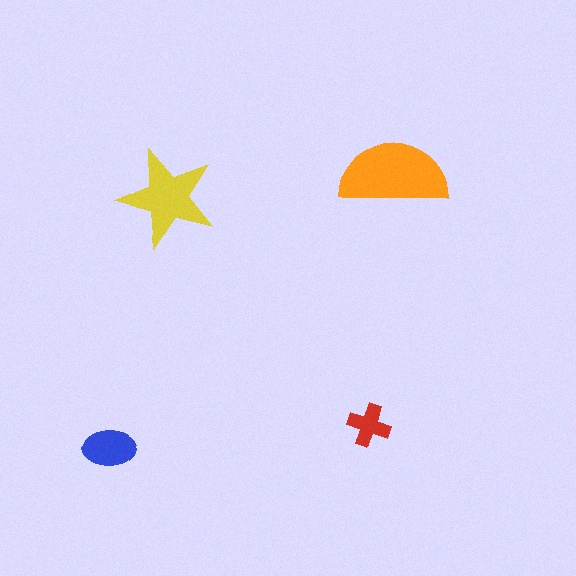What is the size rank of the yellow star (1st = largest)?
2nd.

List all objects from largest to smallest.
The orange semicircle, the yellow star, the blue ellipse, the red cross.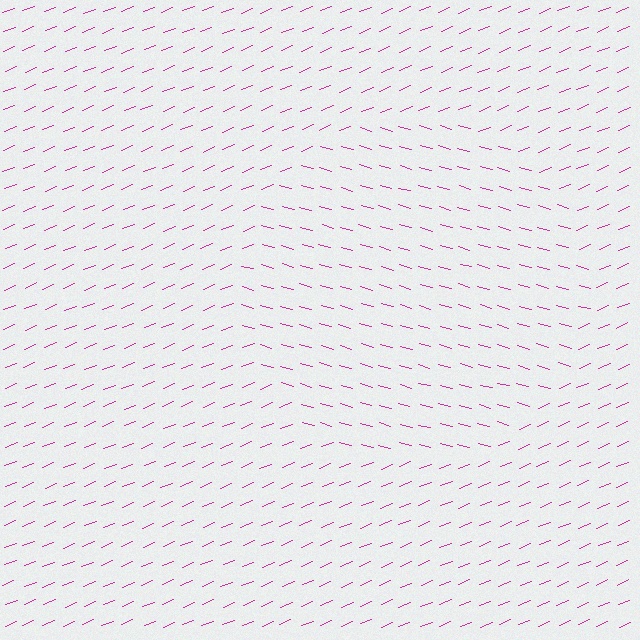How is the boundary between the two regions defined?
The boundary is defined purely by a change in line orientation (approximately 37 degrees difference). All lines are the same color and thickness.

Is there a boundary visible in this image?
Yes, there is a texture boundary formed by a change in line orientation.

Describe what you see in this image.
The image is filled with small magenta line segments. A circle region in the image has lines oriented differently from the surrounding lines, creating a visible texture boundary.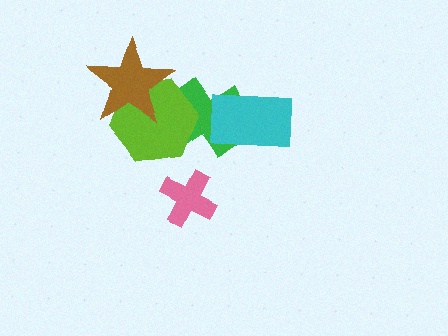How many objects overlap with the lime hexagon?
2 objects overlap with the lime hexagon.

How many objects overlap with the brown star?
1 object overlaps with the brown star.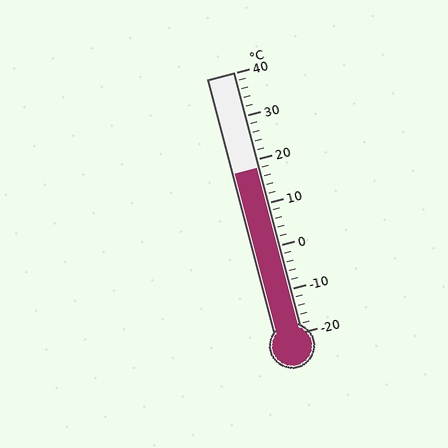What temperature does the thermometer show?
The thermometer shows approximately 18°C.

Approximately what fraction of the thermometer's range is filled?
The thermometer is filled to approximately 65% of its range.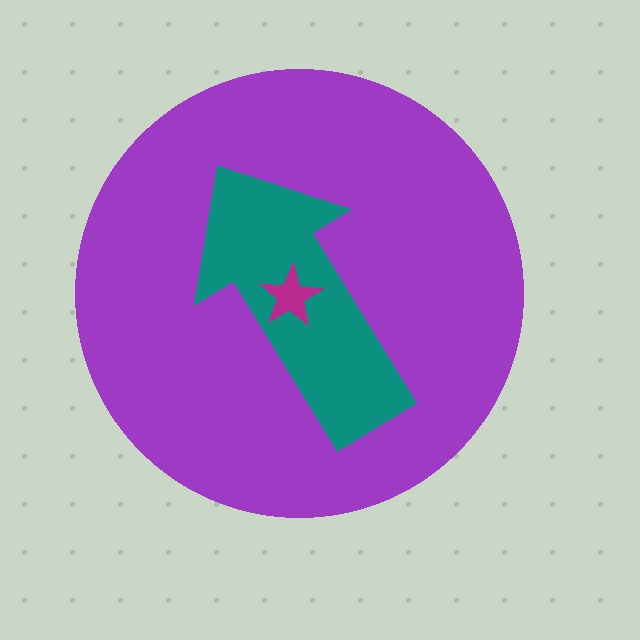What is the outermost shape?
The purple circle.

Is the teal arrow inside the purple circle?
Yes.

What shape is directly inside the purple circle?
The teal arrow.